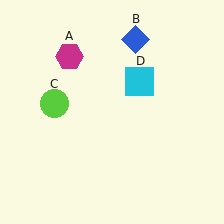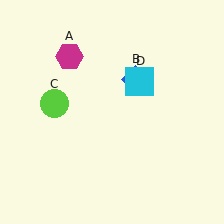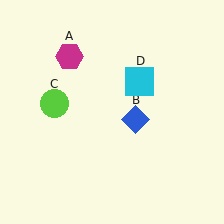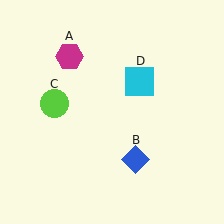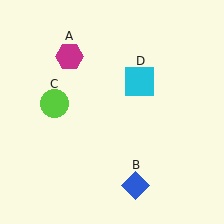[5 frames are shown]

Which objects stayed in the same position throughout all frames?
Magenta hexagon (object A) and lime circle (object C) and cyan square (object D) remained stationary.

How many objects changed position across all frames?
1 object changed position: blue diamond (object B).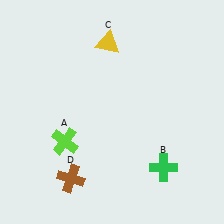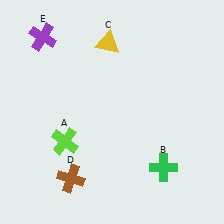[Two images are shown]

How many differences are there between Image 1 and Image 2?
There is 1 difference between the two images.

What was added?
A purple cross (E) was added in Image 2.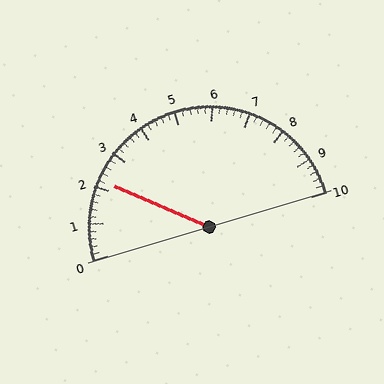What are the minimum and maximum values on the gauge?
The gauge ranges from 0 to 10.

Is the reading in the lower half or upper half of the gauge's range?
The reading is in the lower half of the range (0 to 10).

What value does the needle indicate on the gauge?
The needle indicates approximately 2.2.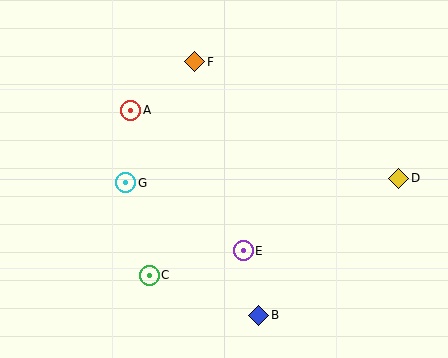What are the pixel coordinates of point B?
Point B is at (259, 315).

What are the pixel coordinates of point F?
Point F is at (195, 62).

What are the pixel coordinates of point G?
Point G is at (126, 183).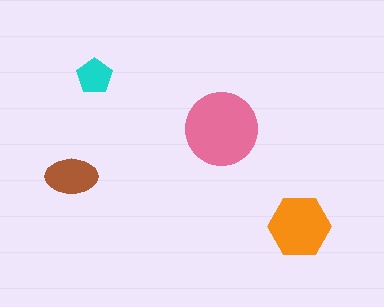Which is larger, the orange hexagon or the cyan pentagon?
The orange hexagon.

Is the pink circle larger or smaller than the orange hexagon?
Larger.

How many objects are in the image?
There are 4 objects in the image.